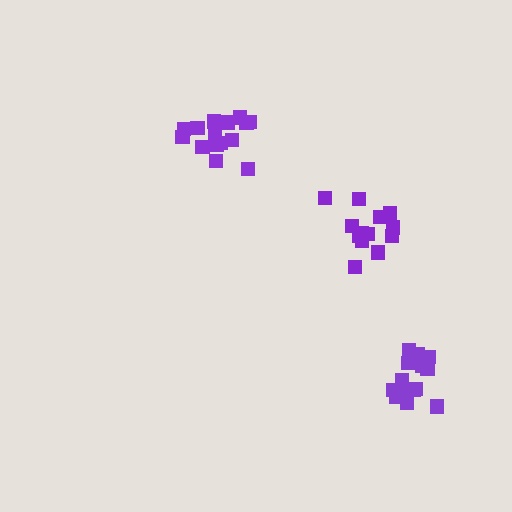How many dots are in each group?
Group 1: 14 dots, Group 2: 16 dots, Group 3: 14 dots (44 total).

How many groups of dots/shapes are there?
There are 3 groups.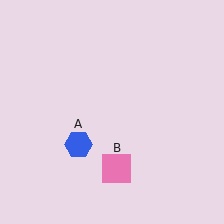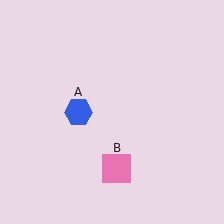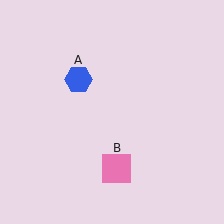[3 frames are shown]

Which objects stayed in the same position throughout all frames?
Pink square (object B) remained stationary.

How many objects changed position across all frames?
1 object changed position: blue hexagon (object A).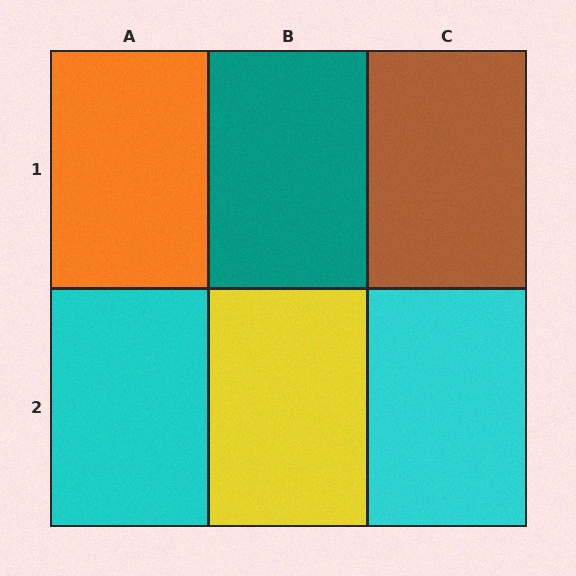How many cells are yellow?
1 cell is yellow.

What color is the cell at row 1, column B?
Teal.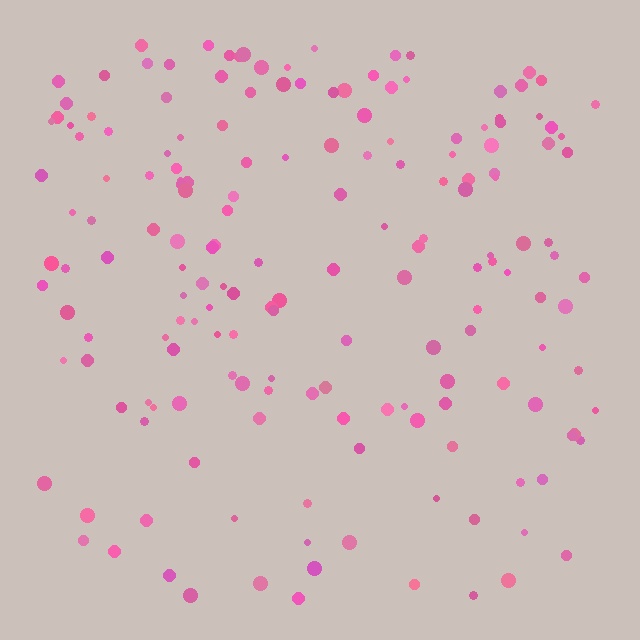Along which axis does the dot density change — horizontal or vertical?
Vertical.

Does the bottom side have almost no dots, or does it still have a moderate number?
Still a moderate number, just noticeably fewer than the top.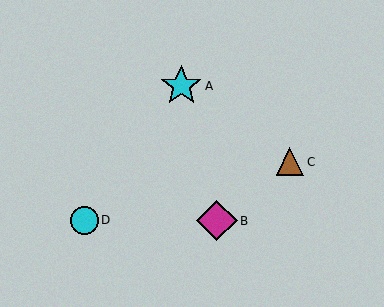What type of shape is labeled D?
Shape D is a cyan circle.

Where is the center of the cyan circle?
The center of the cyan circle is at (84, 220).